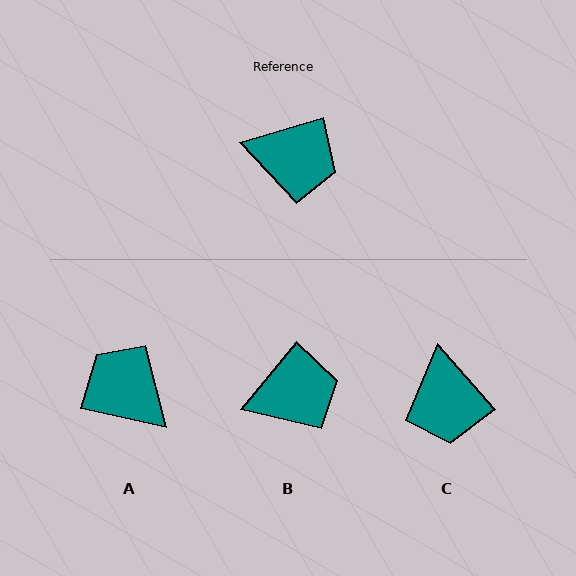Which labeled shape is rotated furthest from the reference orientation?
A, about 151 degrees away.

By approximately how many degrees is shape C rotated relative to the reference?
Approximately 65 degrees clockwise.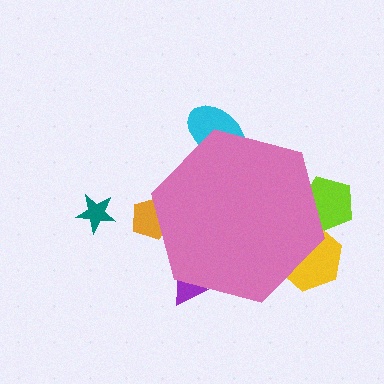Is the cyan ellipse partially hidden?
Yes, the cyan ellipse is partially hidden behind the pink hexagon.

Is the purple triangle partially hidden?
Yes, the purple triangle is partially hidden behind the pink hexagon.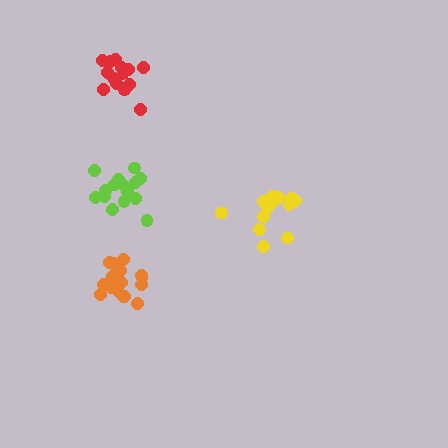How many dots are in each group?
Group 1: 16 dots, Group 2: 16 dots, Group 3: 14 dots, Group 4: 14 dots (60 total).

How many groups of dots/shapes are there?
There are 4 groups.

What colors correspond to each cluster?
The clusters are colored: orange, lime, yellow, red.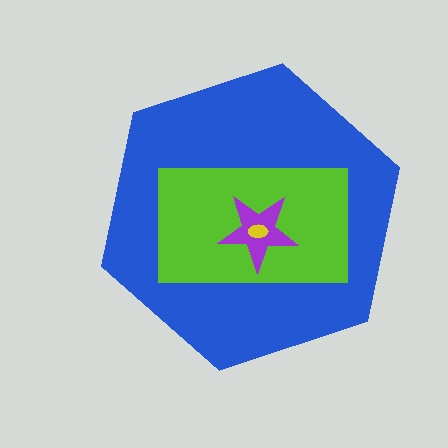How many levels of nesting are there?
4.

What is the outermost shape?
The blue hexagon.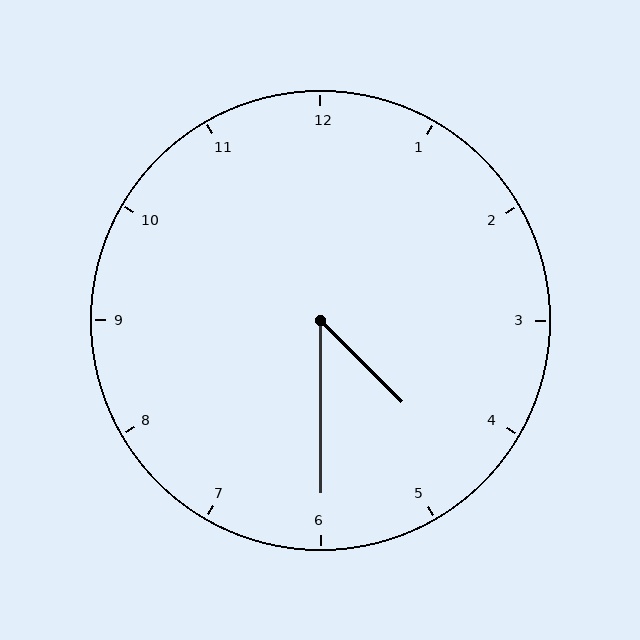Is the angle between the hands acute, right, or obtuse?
It is acute.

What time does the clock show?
4:30.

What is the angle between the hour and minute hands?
Approximately 45 degrees.